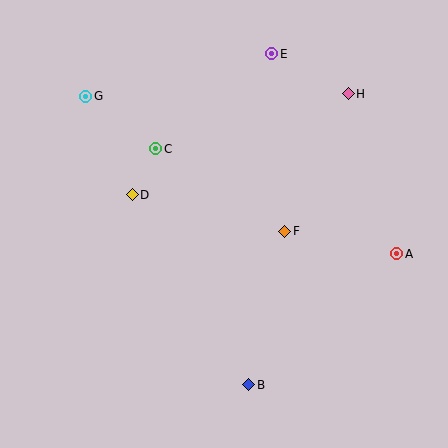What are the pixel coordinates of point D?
Point D is at (132, 195).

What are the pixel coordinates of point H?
Point H is at (348, 94).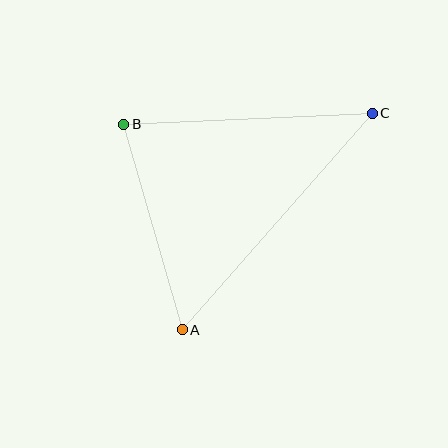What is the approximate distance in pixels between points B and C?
The distance between B and C is approximately 249 pixels.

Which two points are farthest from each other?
Points A and C are farthest from each other.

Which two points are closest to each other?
Points A and B are closest to each other.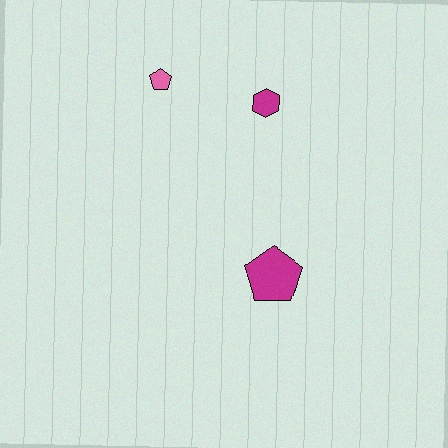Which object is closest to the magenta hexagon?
The pink pentagon is closest to the magenta hexagon.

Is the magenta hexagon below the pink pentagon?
Yes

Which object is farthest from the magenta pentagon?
The pink pentagon is farthest from the magenta pentagon.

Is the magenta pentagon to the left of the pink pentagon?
No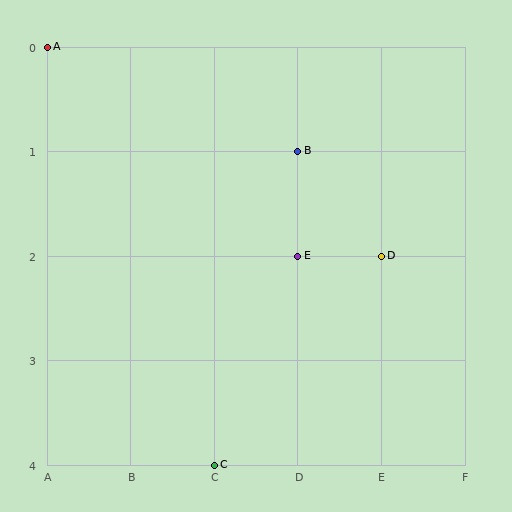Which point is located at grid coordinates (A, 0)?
Point A is at (A, 0).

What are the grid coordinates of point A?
Point A is at grid coordinates (A, 0).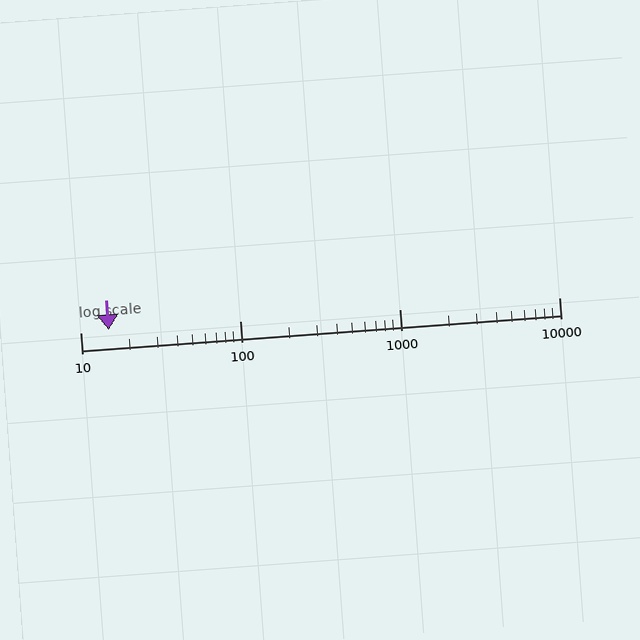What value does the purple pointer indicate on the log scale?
The pointer indicates approximately 15.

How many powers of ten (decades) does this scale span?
The scale spans 3 decades, from 10 to 10000.